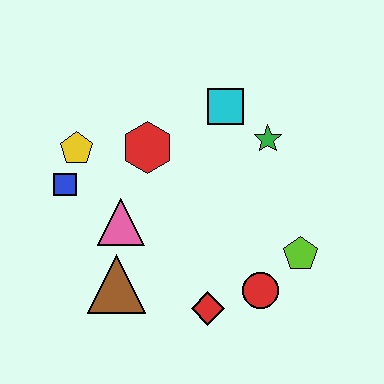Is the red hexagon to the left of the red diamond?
Yes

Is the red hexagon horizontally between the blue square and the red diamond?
Yes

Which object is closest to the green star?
The cyan square is closest to the green star.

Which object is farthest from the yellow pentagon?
The lime pentagon is farthest from the yellow pentagon.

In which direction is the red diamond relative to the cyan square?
The red diamond is below the cyan square.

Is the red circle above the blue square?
No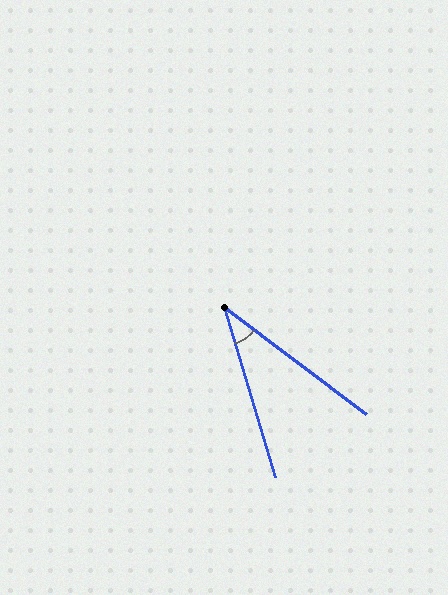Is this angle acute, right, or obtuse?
It is acute.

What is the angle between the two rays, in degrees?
Approximately 36 degrees.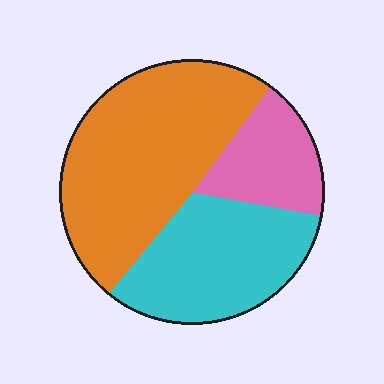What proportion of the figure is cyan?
Cyan covers 33% of the figure.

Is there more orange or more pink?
Orange.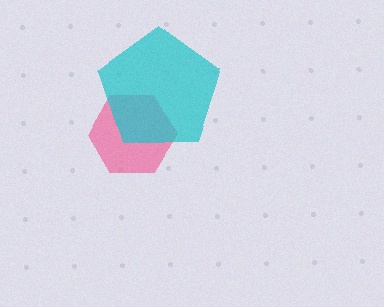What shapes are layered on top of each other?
The layered shapes are: a pink hexagon, a cyan pentagon.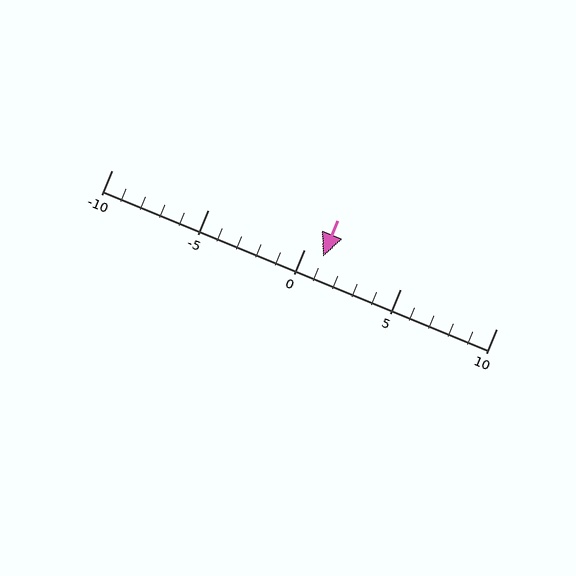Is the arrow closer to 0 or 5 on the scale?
The arrow is closer to 0.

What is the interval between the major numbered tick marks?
The major tick marks are spaced 5 units apart.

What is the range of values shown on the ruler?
The ruler shows values from -10 to 10.